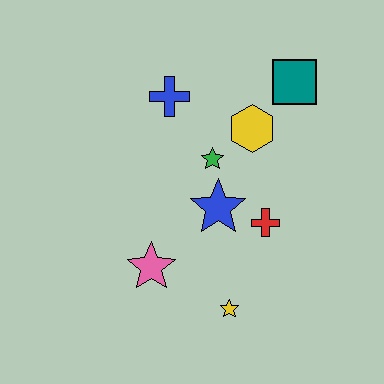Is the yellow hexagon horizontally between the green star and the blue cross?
No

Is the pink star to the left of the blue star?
Yes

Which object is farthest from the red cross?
The blue cross is farthest from the red cross.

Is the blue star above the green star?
No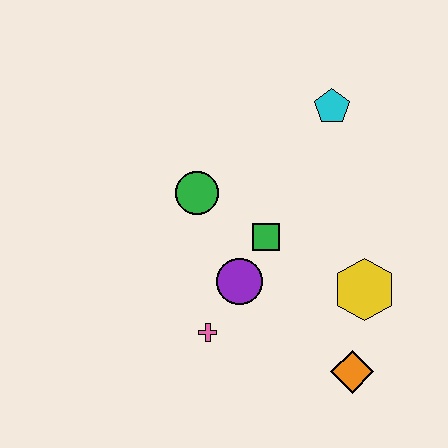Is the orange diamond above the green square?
No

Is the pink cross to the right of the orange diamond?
No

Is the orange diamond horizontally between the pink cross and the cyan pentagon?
No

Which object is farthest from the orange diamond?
The cyan pentagon is farthest from the orange diamond.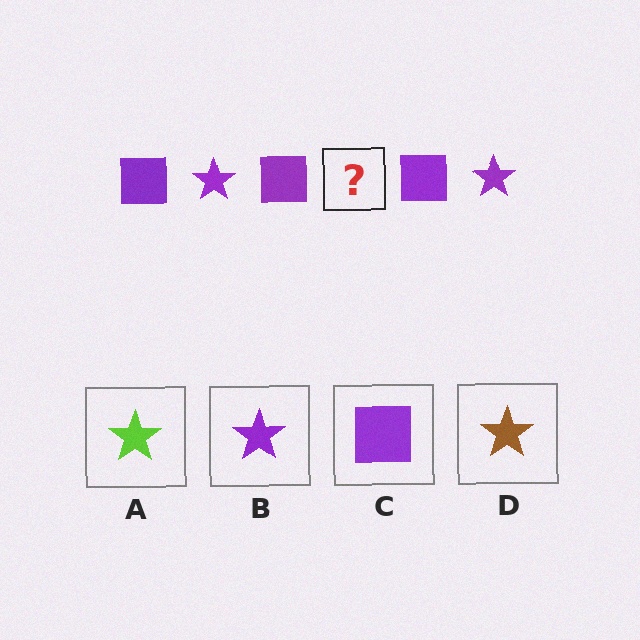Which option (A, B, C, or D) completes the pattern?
B.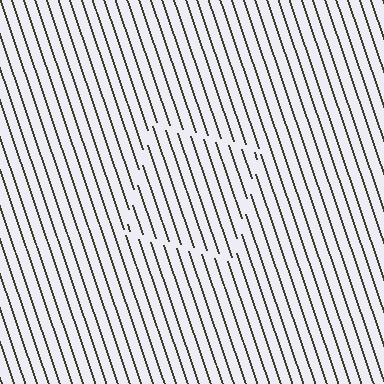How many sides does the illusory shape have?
4 sides — the line-ends trace a square.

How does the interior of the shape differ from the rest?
The interior of the shape contains the same grating, shifted by half a period — the contour is defined by the phase discontinuity where line-ends from the inner and outer gratings abut.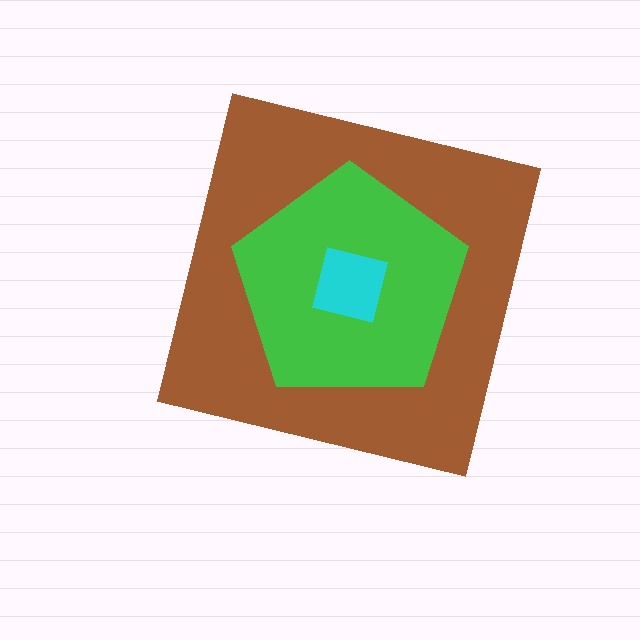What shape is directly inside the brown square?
The green pentagon.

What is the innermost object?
The cyan square.